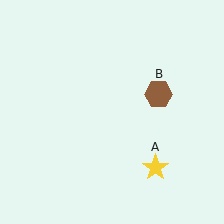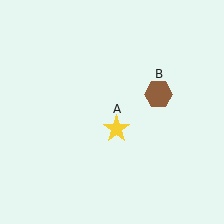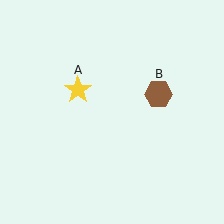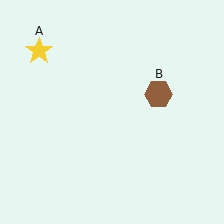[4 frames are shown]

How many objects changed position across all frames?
1 object changed position: yellow star (object A).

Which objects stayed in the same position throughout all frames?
Brown hexagon (object B) remained stationary.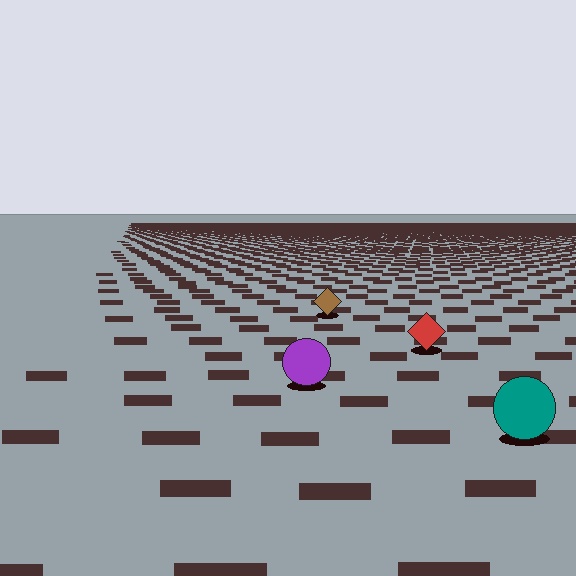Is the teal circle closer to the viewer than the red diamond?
Yes. The teal circle is closer — you can tell from the texture gradient: the ground texture is coarser near it.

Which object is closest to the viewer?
The teal circle is closest. The texture marks near it are larger and more spread out.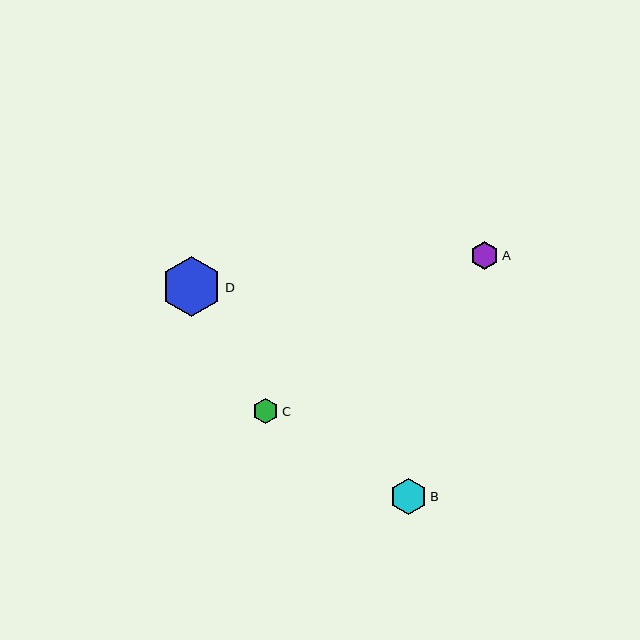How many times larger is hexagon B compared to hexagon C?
Hexagon B is approximately 1.4 times the size of hexagon C.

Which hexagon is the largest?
Hexagon D is the largest with a size of approximately 61 pixels.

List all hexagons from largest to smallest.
From largest to smallest: D, B, A, C.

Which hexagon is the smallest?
Hexagon C is the smallest with a size of approximately 26 pixels.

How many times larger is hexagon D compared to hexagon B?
Hexagon D is approximately 1.6 times the size of hexagon B.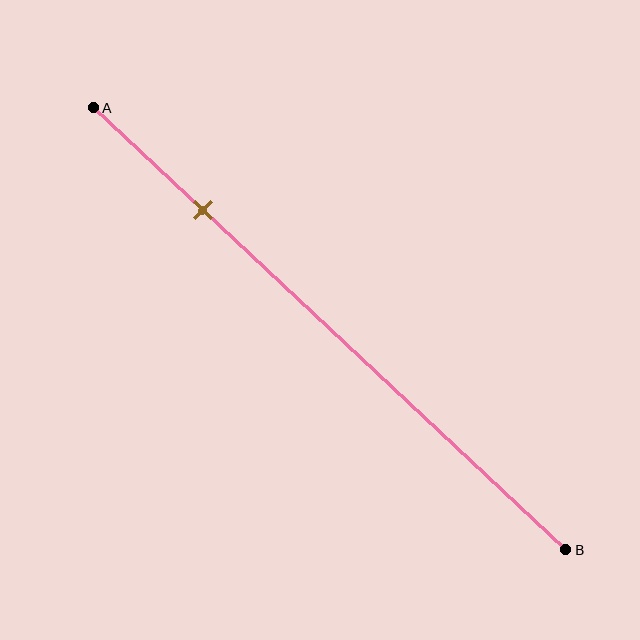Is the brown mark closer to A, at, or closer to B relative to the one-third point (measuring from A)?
The brown mark is closer to point A than the one-third point of segment AB.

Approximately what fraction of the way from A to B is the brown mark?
The brown mark is approximately 25% of the way from A to B.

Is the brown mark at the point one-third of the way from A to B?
No, the mark is at about 25% from A, not at the 33% one-third point.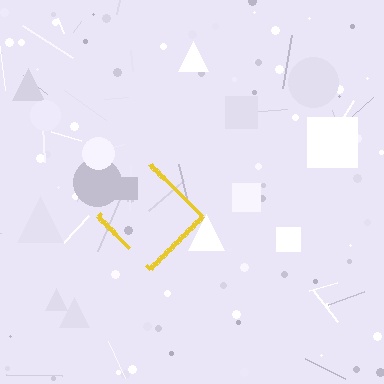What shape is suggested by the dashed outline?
The dashed outline suggests a diamond.